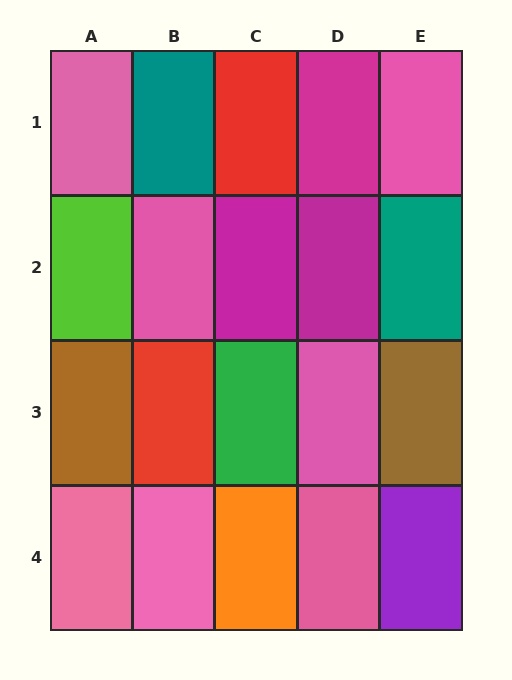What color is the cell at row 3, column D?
Pink.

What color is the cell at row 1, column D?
Magenta.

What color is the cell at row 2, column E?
Teal.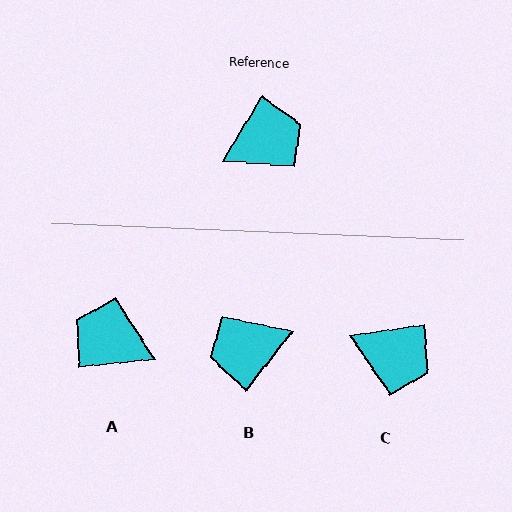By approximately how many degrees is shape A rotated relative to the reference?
Approximately 127 degrees counter-clockwise.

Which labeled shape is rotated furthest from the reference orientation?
B, about 173 degrees away.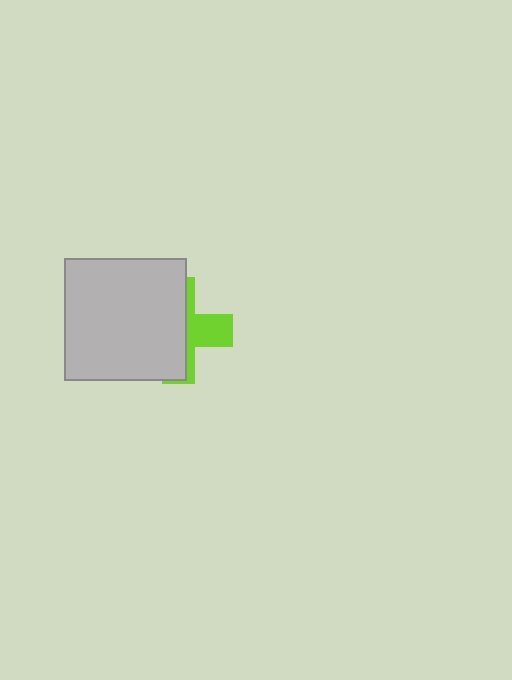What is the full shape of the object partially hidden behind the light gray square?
The partially hidden object is a lime cross.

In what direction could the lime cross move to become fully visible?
The lime cross could move right. That would shift it out from behind the light gray square entirely.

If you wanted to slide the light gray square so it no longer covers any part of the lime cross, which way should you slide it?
Slide it left — that is the most direct way to separate the two shapes.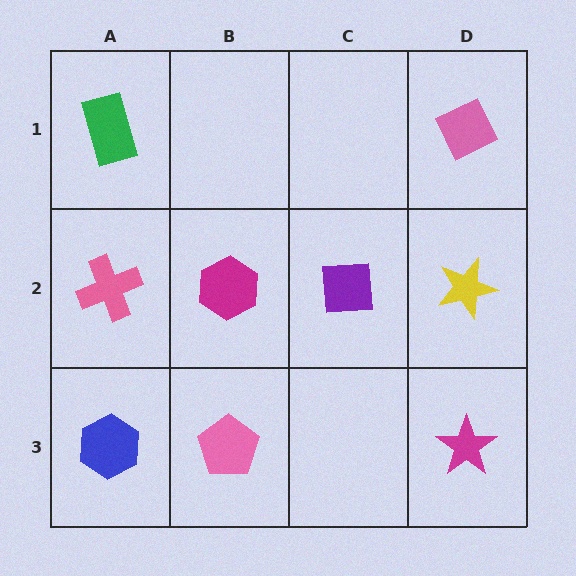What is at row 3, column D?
A magenta star.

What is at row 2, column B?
A magenta hexagon.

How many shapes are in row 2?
4 shapes.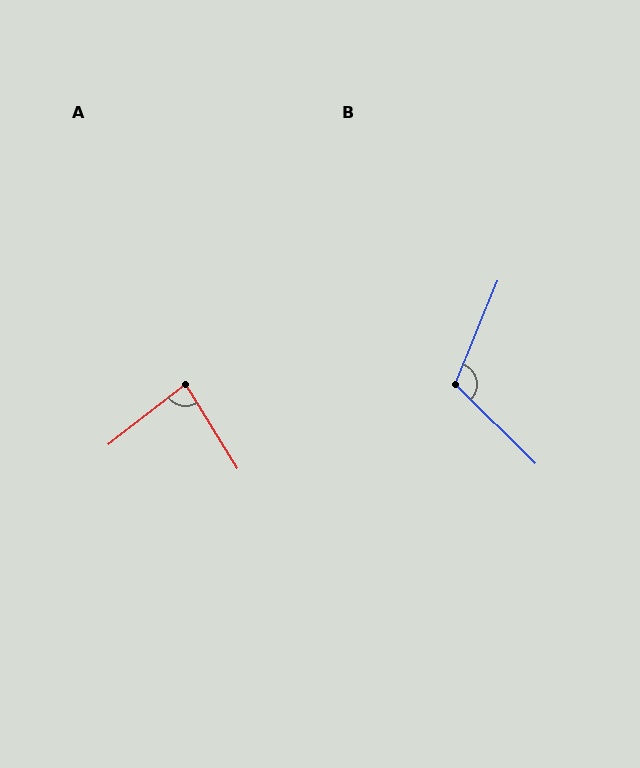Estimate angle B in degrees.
Approximately 112 degrees.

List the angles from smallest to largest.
A (84°), B (112°).